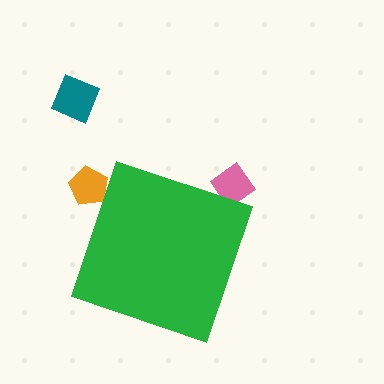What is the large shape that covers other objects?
A green diamond.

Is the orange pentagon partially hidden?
Yes, the orange pentagon is partially hidden behind the green diamond.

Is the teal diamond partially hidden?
No, the teal diamond is fully visible.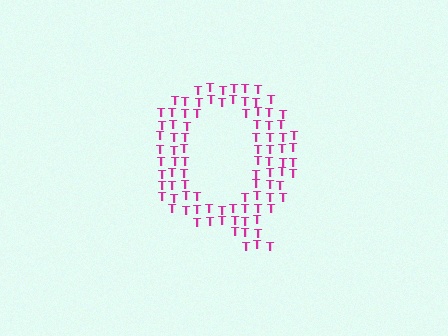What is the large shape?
The large shape is the letter Q.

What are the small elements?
The small elements are letter T's.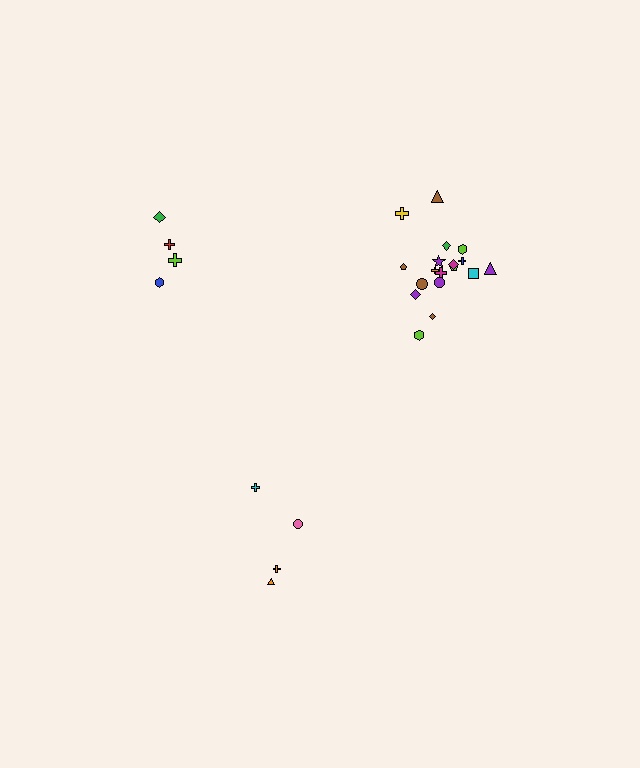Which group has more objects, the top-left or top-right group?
The top-right group.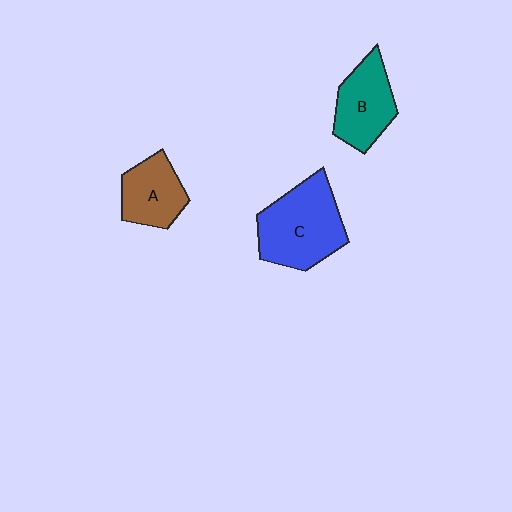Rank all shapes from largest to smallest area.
From largest to smallest: C (blue), B (teal), A (brown).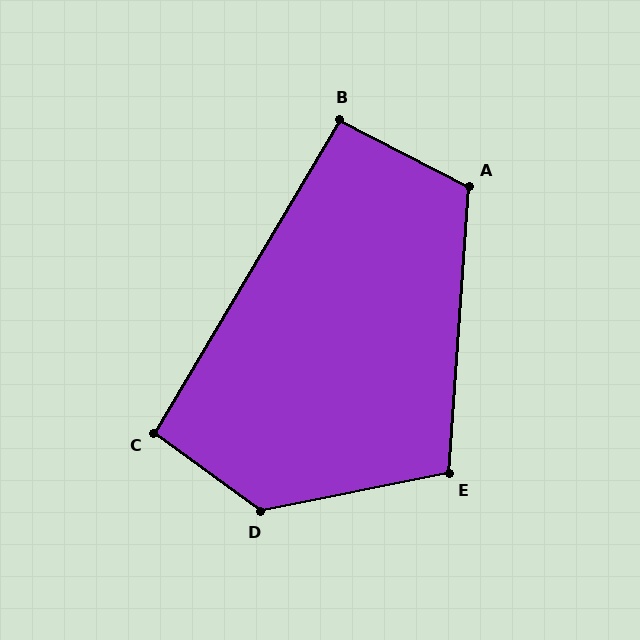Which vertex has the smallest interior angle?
B, at approximately 94 degrees.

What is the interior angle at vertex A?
Approximately 113 degrees (obtuse).